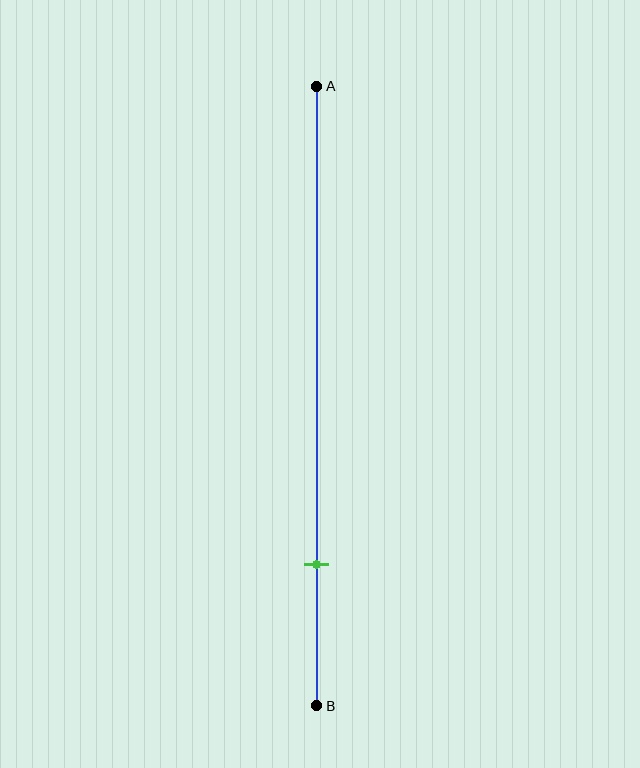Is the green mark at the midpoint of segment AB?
No, the mark is at about 75% from A, not at the 50% midpoint.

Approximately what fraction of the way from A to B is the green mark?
The green mark is approximately 75% of the way from A to B.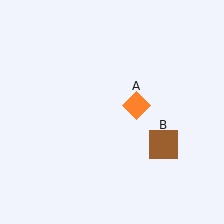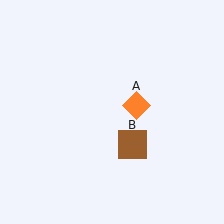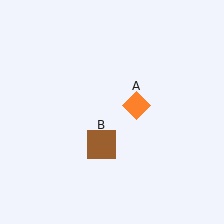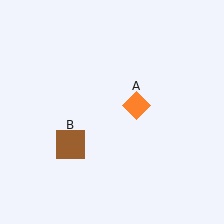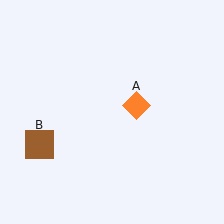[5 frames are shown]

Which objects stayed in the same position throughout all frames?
Orange diamond (object A) remained stationary.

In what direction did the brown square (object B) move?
The brown square (object B) moved left.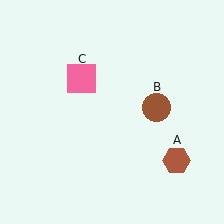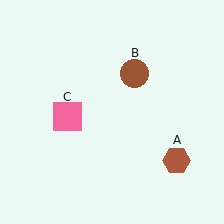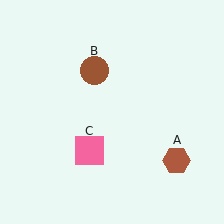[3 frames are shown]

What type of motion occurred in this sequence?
The brown circle (object B), pink square (object C) rotated counterclockwise around the center of the scene.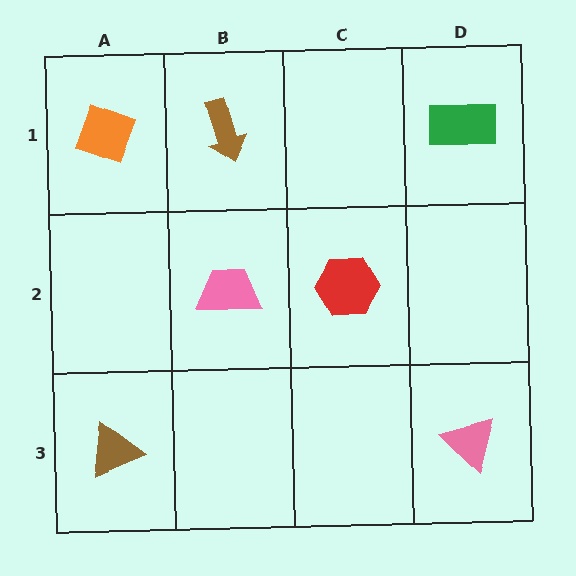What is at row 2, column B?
A pink trapezoid.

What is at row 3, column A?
A brown triangle.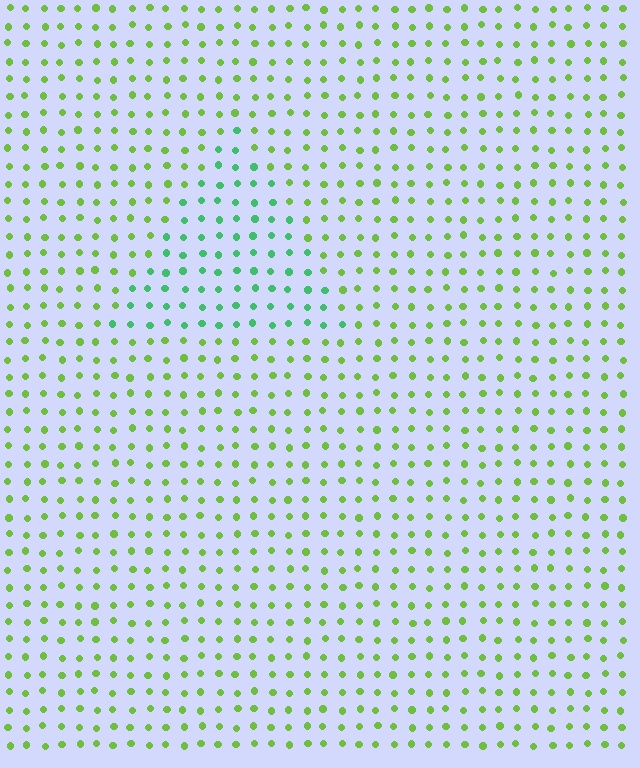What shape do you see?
I see a triangle.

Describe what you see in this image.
The image is filled with small lime elements in a uniform arrangement. A triangle-shaped region is visible where the elements are tinted to a slightly different hue, forming a subtle color boundary.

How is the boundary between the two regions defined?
The boundary is defined purely by a slight shift in hue (about 44 degrees). Spacing, size, and orientation are identical on both sides.